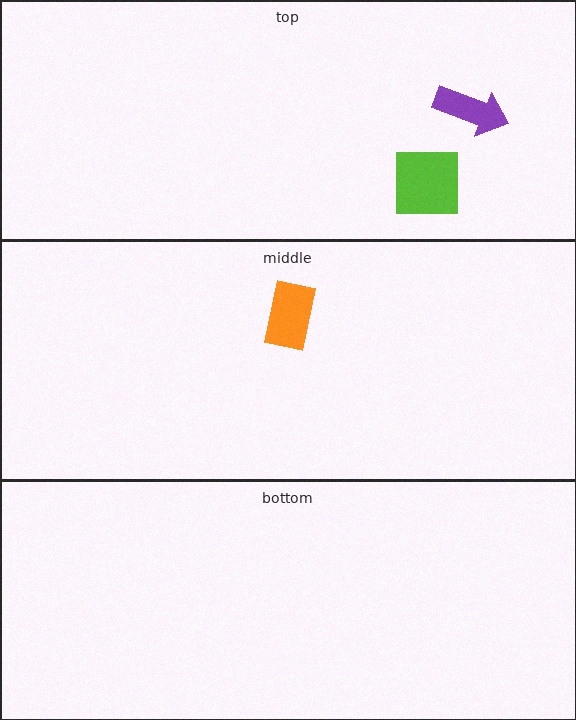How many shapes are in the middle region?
1.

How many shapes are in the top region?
2.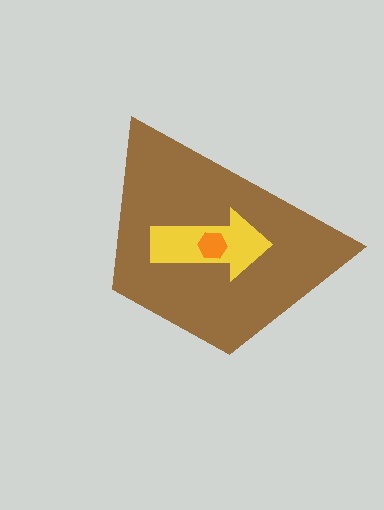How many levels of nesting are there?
3.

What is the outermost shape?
The brown trapezoid.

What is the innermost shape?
The orange hexagon.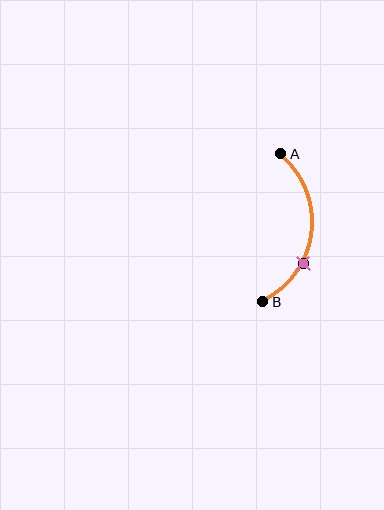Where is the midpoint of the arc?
The arc midpoint is the point on the curve farthest from the straight line joining A and B. It sits to the right of that line.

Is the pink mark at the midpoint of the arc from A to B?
No. The pink mark lies on the arc but is closer to endpoint B. The arc midpoint would be at the point on the curve equidistant along the arc from both A and B.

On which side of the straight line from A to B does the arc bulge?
The arc bulges to the right of the straight line connecting A and B.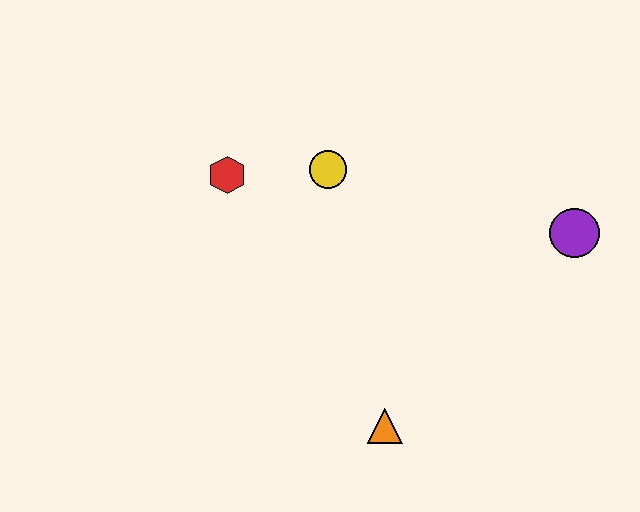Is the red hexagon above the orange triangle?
Yes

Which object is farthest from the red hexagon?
The purple circle is farthest from the red hexagon.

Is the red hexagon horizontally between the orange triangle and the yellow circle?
No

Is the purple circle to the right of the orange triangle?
Yes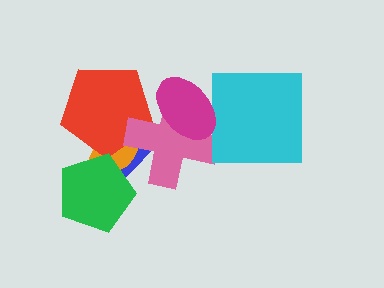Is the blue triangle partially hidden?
Yes, it is partially covered by another shape.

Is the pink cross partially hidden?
Yes, it is partially covered by another shape.